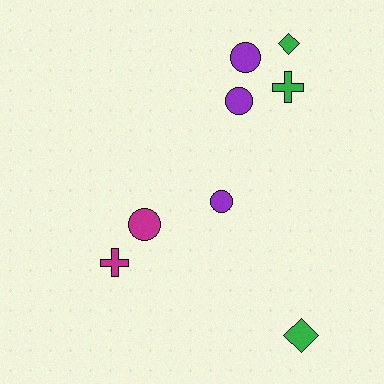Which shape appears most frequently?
Circle, with 4 objects.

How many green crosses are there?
There is 1 green cross.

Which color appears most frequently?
Purple, with 3 objects.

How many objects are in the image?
There are 8 objects.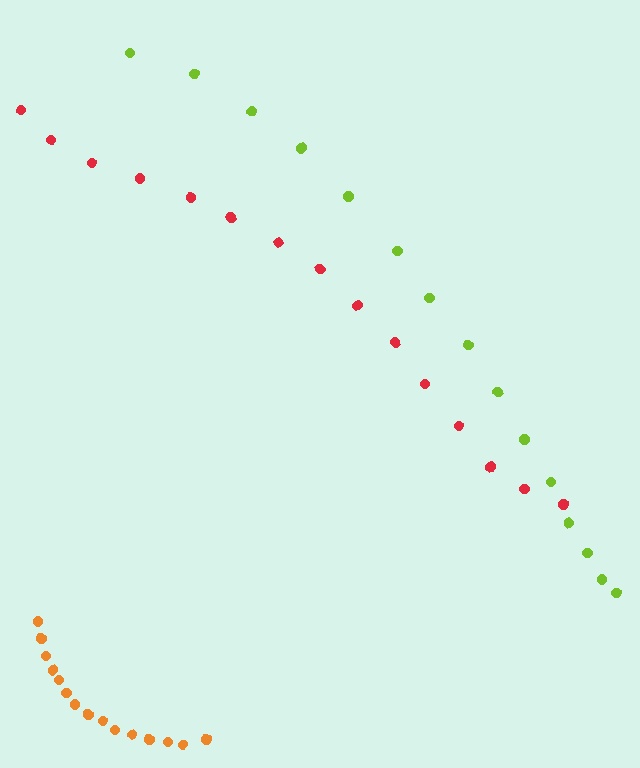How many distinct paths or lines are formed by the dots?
There are 3 distinct paths.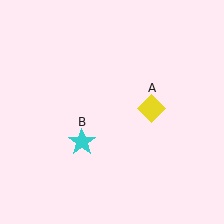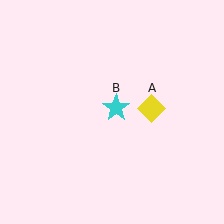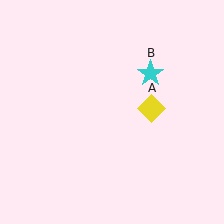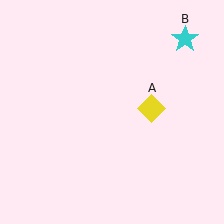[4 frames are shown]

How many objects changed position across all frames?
1 object changed position: cyan star (object B).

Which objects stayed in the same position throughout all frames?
Yellow diamond (object A) remained stationary.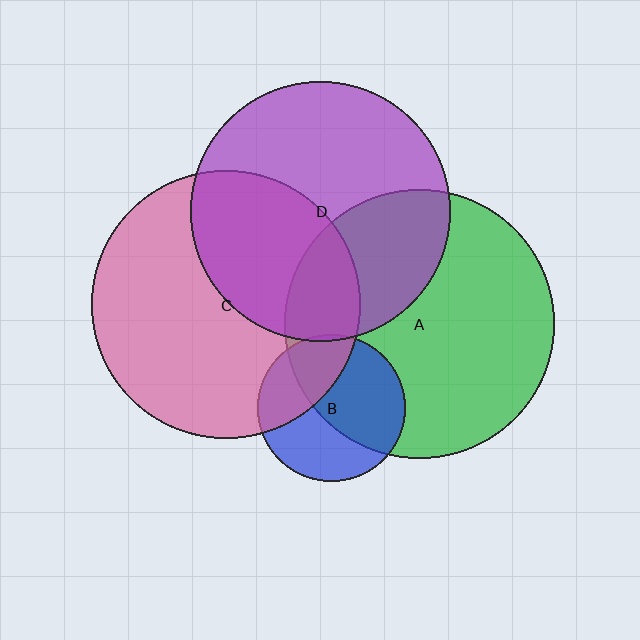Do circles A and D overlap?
Yes.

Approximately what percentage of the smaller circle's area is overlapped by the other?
Approximately 35%.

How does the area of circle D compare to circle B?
Approximately 3.1 times.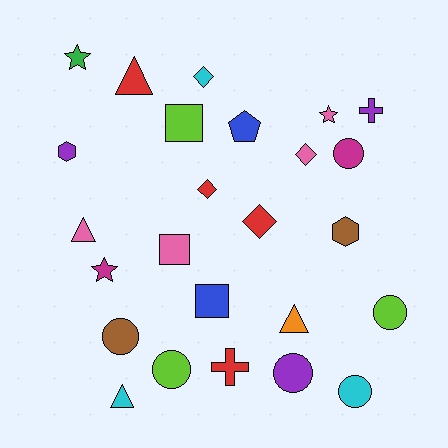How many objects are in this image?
There are 25 objects.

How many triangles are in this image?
There are 4 triangles.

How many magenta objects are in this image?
There are 2 magenta objects.